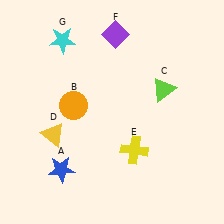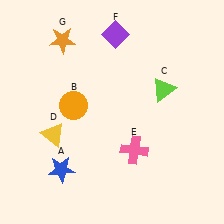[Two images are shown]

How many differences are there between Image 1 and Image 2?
There are 2 differences between the two images.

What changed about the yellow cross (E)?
In Image 1, E is yellow. In Image 2, it changed to pink.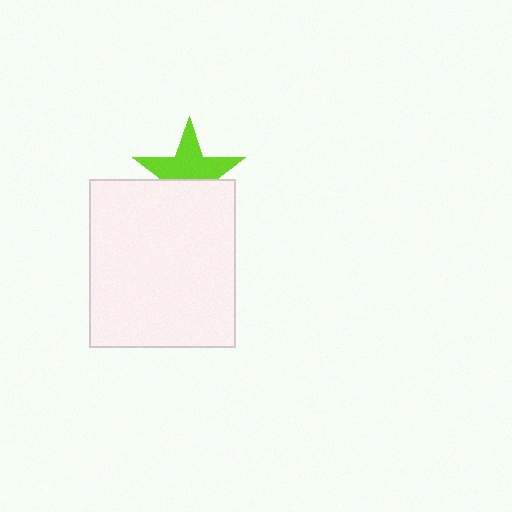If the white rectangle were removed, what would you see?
You would see the complete lime star.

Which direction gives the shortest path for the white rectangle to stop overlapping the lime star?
Moving down gives the shortest separation.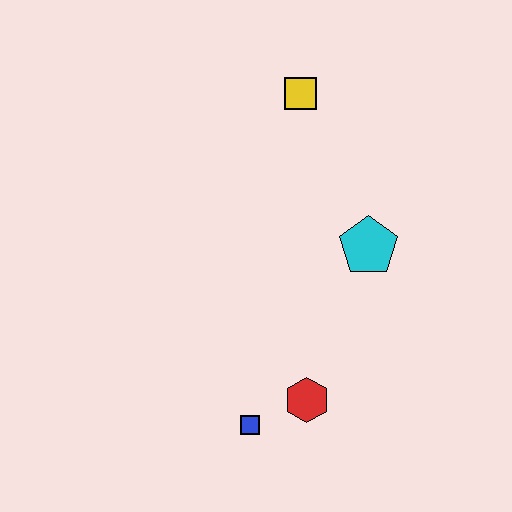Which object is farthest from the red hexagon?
The yellow square is farthest from the red hexagon.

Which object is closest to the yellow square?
The cyan pentagon is closest to the yellow square.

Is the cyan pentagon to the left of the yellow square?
No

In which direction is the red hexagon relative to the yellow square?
The red hexagon is below the yellow square.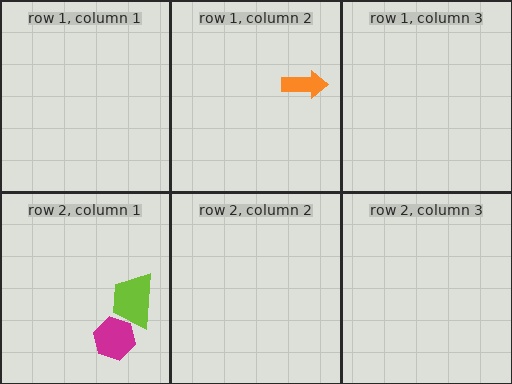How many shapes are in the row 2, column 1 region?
2.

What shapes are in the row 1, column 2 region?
The orange arrow.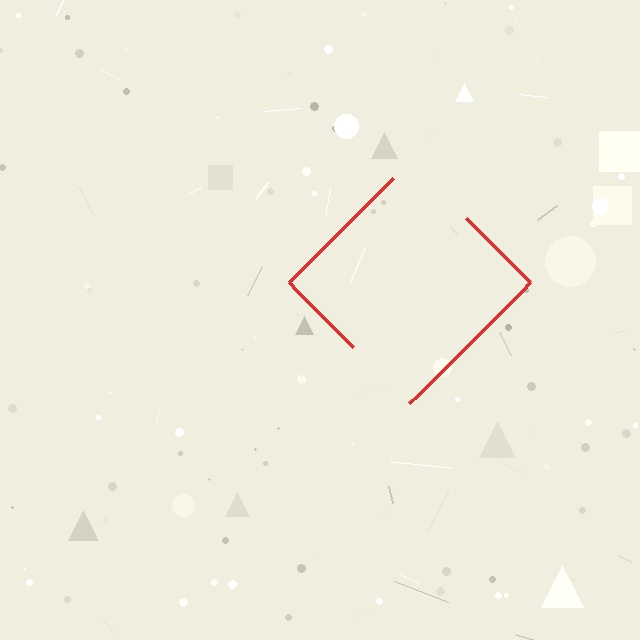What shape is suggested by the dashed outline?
The dashed outline suggests a diamond.